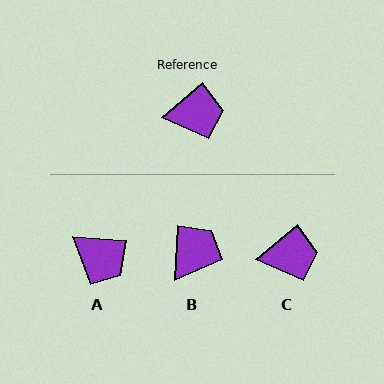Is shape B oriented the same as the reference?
No, it is off by about 47 degrees.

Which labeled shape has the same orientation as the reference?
C.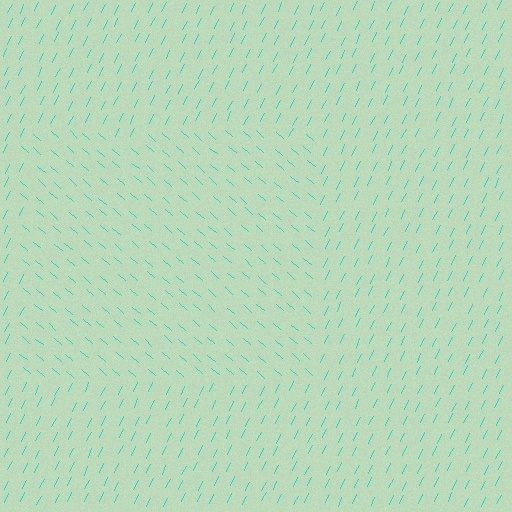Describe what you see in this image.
The image is filled with small cyan line segments. A rectangle region in the image has lines oriented differently from the surrounding lines, creating a visible texture boundary.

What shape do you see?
I see a rectangle.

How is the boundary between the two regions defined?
The boundary is defined purely by a change in line orientation (approximately 75 degrees difference). All lines are the same color and thickness.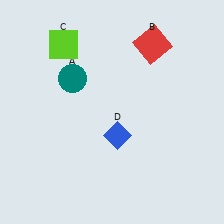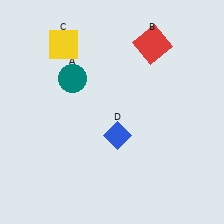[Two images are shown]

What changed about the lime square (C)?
In Image 1, C is lime. In Image 2, it changed to yellow.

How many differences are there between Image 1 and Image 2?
There is 1 difference between the two images.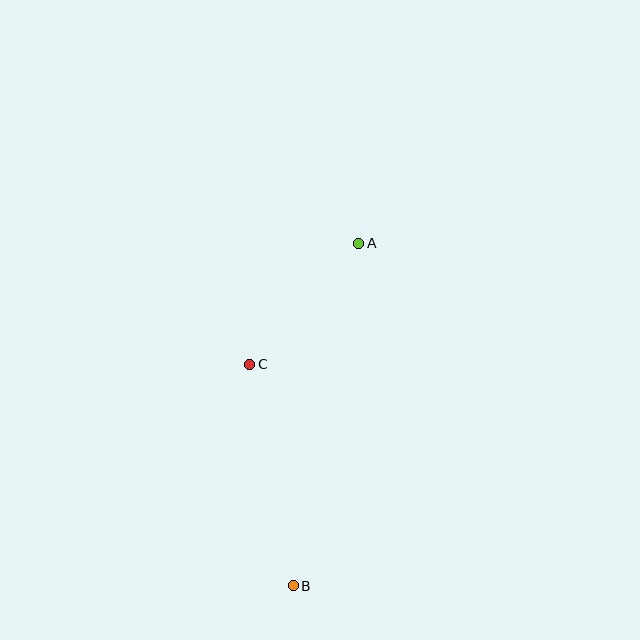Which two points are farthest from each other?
Points A and B are farthest from each other.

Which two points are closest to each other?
Points A and C are closest to each other.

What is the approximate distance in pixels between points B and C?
The distance between B and C is approximately 226 pixels.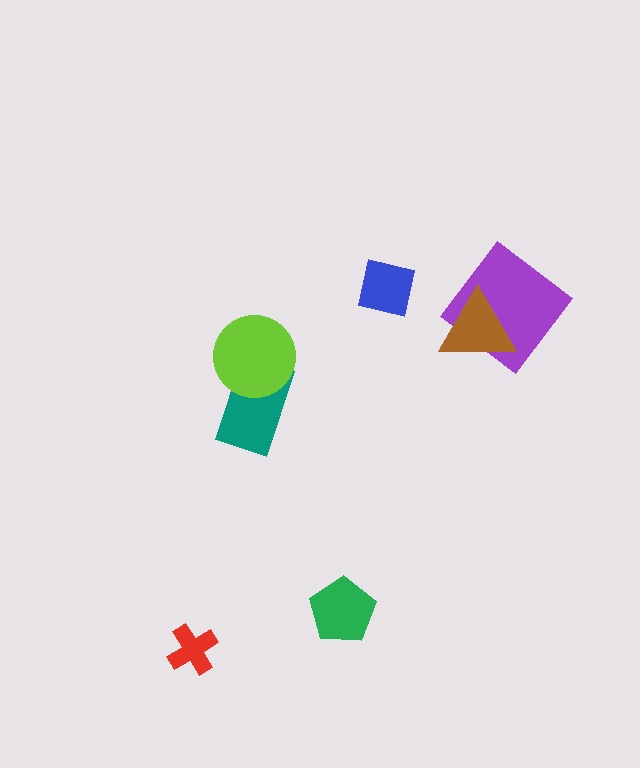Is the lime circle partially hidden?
No, no other shape covers it.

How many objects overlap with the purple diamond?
1 object overlaps with the purple diamond.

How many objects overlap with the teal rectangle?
1 object overlaps with the teal rectangle.